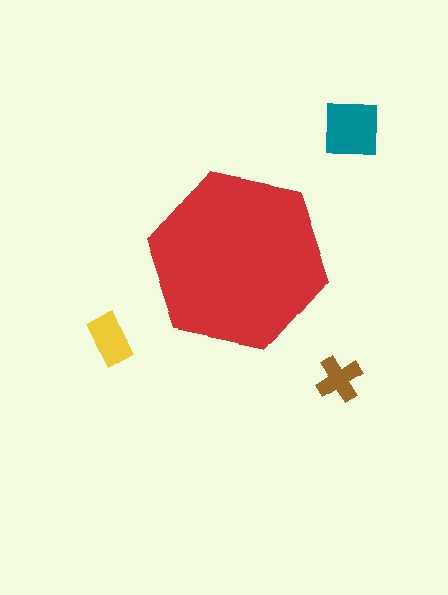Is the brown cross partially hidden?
No, the brown cross is fully visible.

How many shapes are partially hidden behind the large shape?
0 shapes are partially hidden.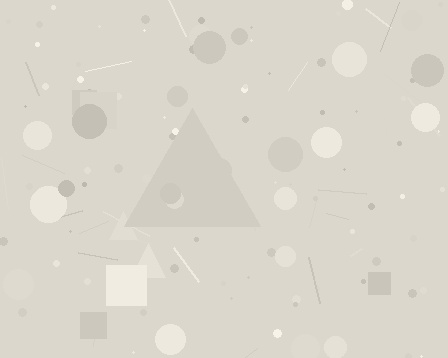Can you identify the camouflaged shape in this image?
The camouflaged shape is a triangle.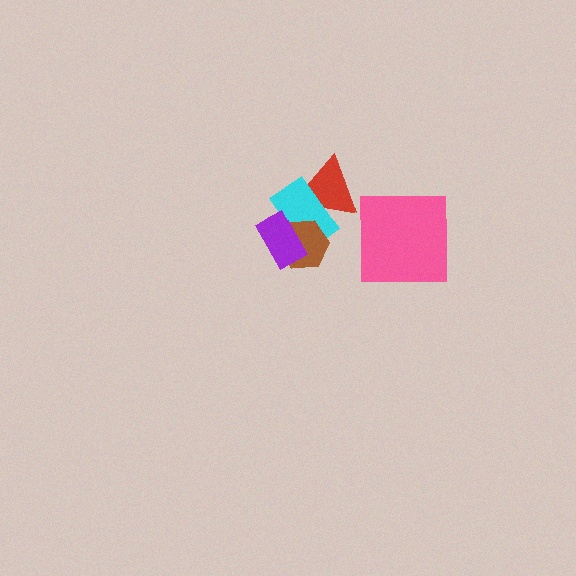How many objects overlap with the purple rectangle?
2 objects overlap with the purple rectangle.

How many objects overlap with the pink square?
0 objects overlap with the pink square.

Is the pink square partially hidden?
No, no other shape covers it.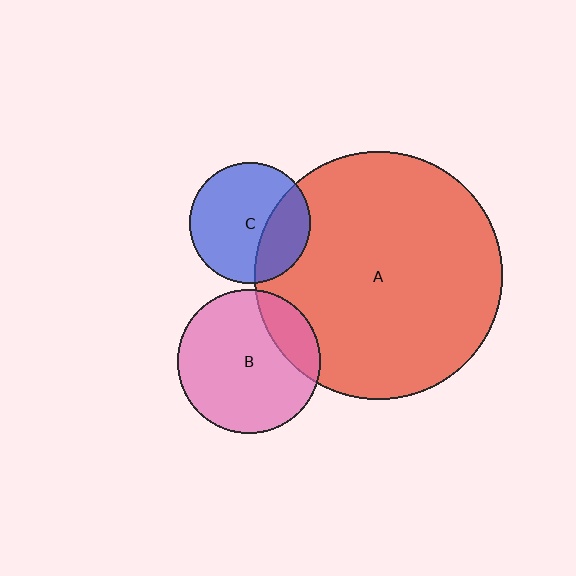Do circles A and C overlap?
Yes.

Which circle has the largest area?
Circle A (red).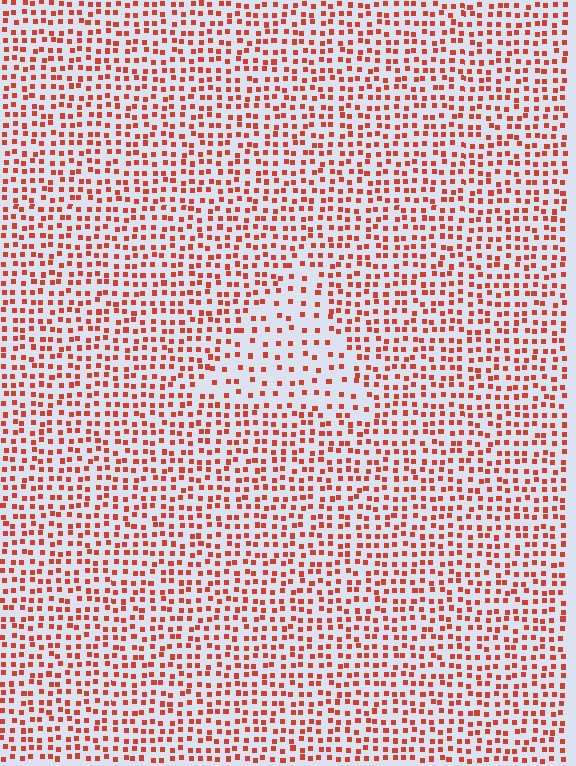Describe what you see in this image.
The image contains small red elements arranged at two different densities. A triangle-shaped region is visible where the elements are less densely packed than the surrounding area.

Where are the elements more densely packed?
The elements are more densely packed outside the triangle boundary.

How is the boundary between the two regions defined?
The boundary is defined by a change in element density (approximately 1.9x ratio). All elements are the same color, size, and shape.